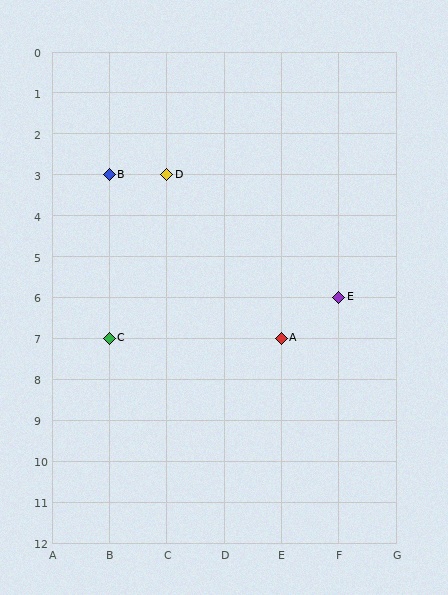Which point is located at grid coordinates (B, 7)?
Point C is at (B, 7).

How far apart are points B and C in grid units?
Points B and C are 4 rows apart.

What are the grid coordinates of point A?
Point A is at grid coordinates (E, 7).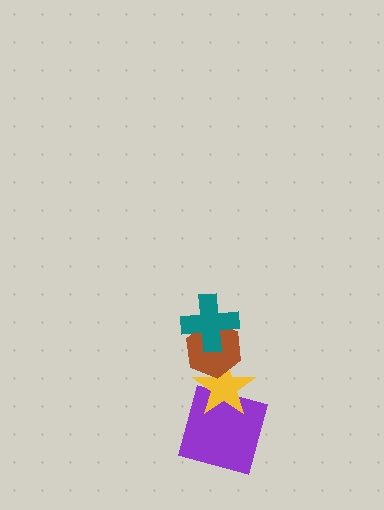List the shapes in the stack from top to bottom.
From top to bottom: the teal cross, the brown hexagon, the yellow star, the purple square.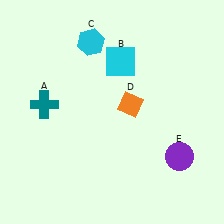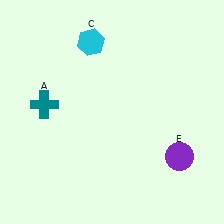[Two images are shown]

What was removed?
The cyan square (B), the orange diamond (D) were removed in Image 2.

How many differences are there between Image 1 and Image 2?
There are 2 differences between the two images.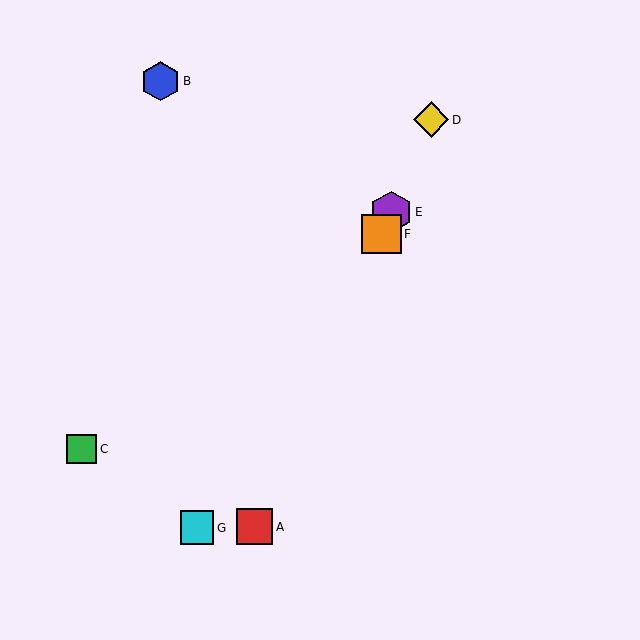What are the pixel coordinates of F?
Object F is at (382, 234).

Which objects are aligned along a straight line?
Objects A, D, E, F are aligned along a straight line.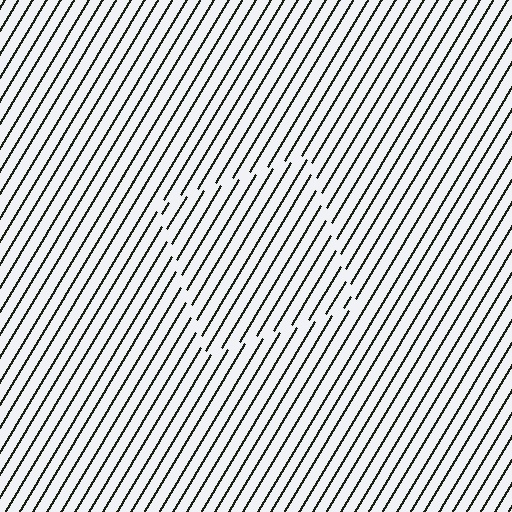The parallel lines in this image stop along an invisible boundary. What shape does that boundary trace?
An illusory square. The interior of the shape contains the same grating, shifted by half a period — the contour is defined by the phase discontinuity where line-ends from the inner and outer gratings abut.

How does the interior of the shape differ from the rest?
The interior of the shape contains the same grating, shifted by half a period — the contour is defined by the phase discontinuity where line-ends from the inner and outer gratings abut.